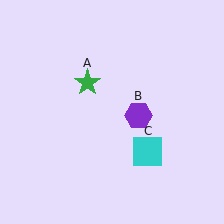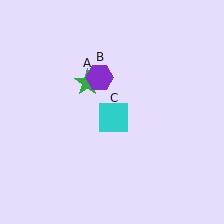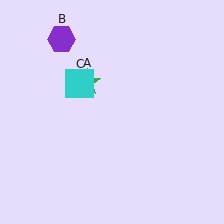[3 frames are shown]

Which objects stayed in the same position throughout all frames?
Green star (object A) remained stationary.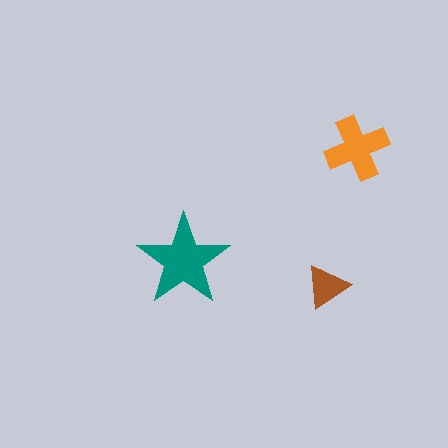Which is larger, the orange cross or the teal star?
The teal star.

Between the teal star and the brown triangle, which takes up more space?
The teal star.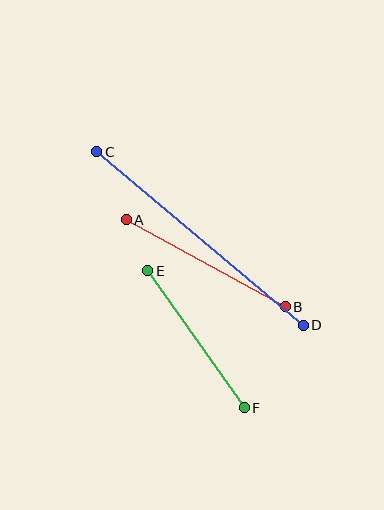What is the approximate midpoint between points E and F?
The midpoint is at approximately (196, 339) pixels.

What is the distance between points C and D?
The distance is approximately 270 pixels.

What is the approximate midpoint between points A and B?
The midpoint is at approximately (206, 263) pixels.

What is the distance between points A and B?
The distance is approximately 182 pixels.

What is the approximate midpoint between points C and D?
The midpoint is at approximately (200, 239) pixels.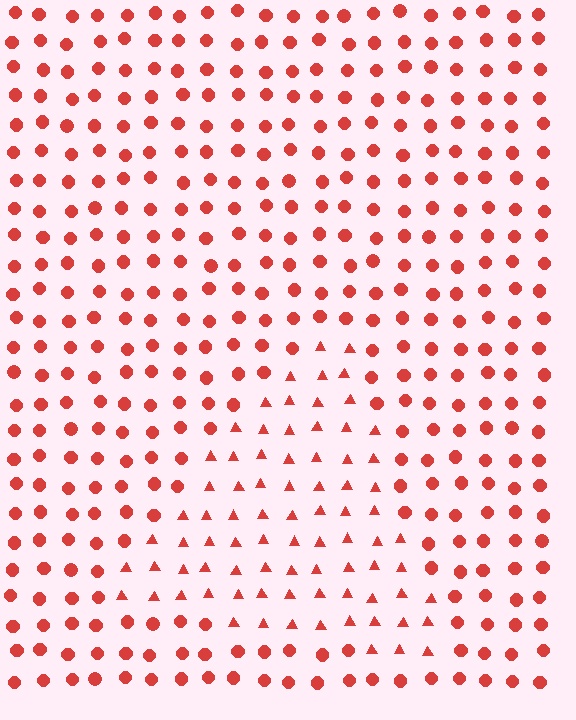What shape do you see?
I see a triangle.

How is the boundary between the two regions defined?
The boundary is defined by a change in element shape: triangles inside vs. circles outside. All elements share the same color and spacing.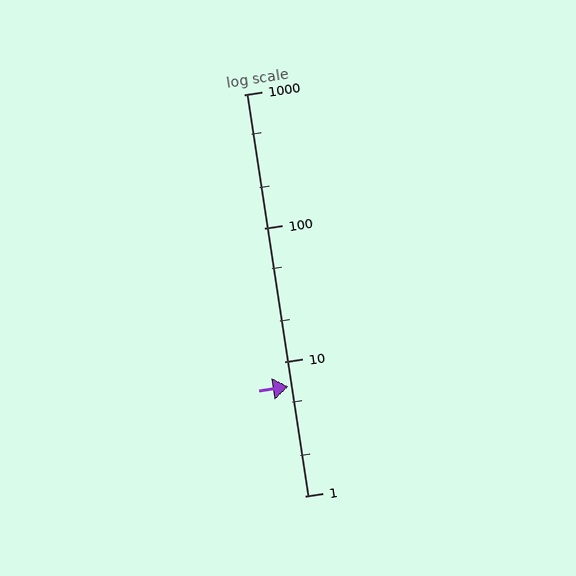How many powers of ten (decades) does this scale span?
The scale spans 3 decades, from 1 to 1000.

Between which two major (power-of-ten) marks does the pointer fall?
The pointer is between 1 and 10.